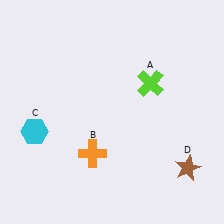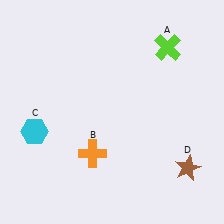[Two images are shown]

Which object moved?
The lime cross (A) moved up.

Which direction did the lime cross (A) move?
The lime cross (A) moved up.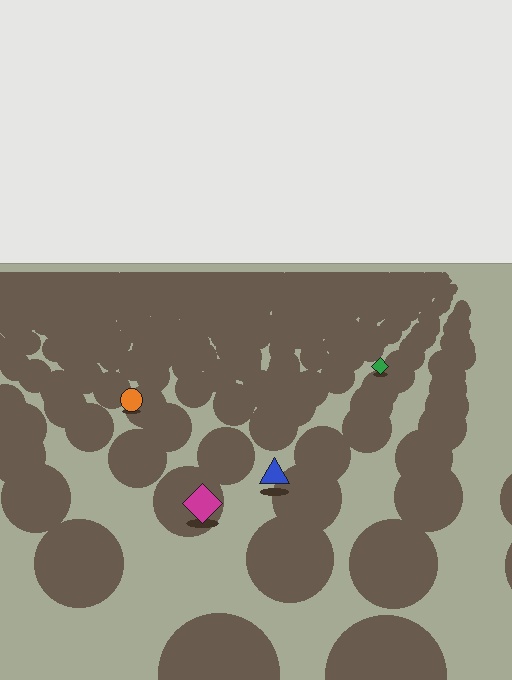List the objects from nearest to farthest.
From nearest to farthest: the magenta diamond, the blue triangle, the orange circle, the green diamond.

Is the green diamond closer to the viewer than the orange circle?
No. The orange circle is closer — you can tell from the texture gradient: the ground texture is coarser near it.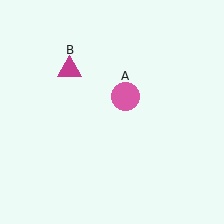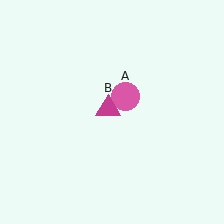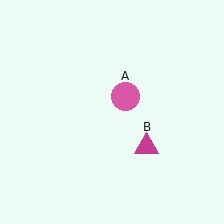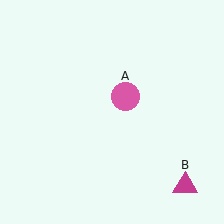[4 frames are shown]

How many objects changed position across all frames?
1 object changed position: magenta triangle (object B).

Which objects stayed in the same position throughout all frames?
Pink circle (object A) remained stationary.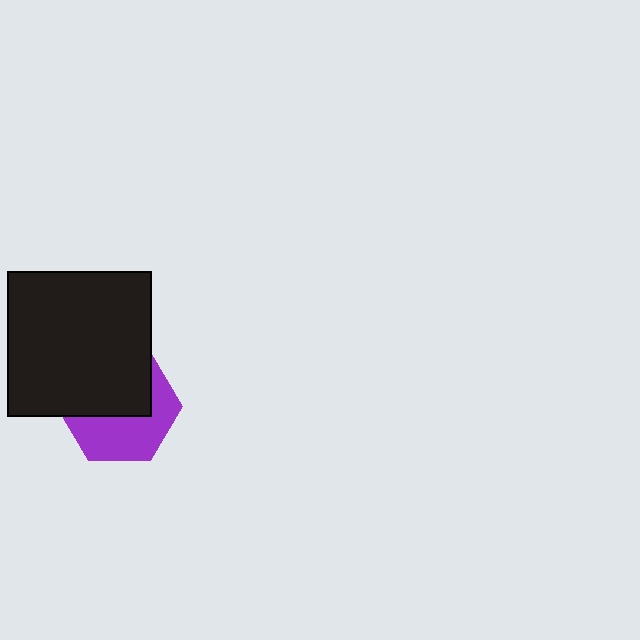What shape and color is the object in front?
The object in front is a black square.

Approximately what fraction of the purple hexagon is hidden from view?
Roughly 52% of the purple hexagon is hidden behind the black square.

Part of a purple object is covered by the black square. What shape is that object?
It is a hexagon.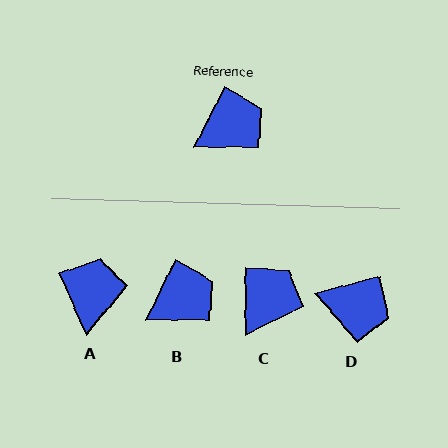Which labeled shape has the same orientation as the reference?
B.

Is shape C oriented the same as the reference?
No, it is off by about 26 degrees.